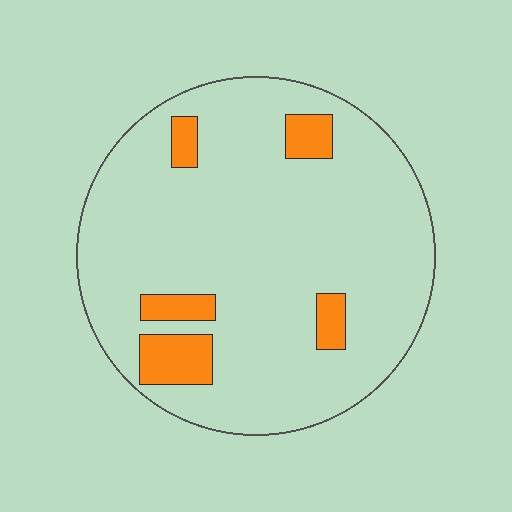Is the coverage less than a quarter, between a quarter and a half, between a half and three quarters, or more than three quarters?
Less than a quarter.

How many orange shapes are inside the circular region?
5.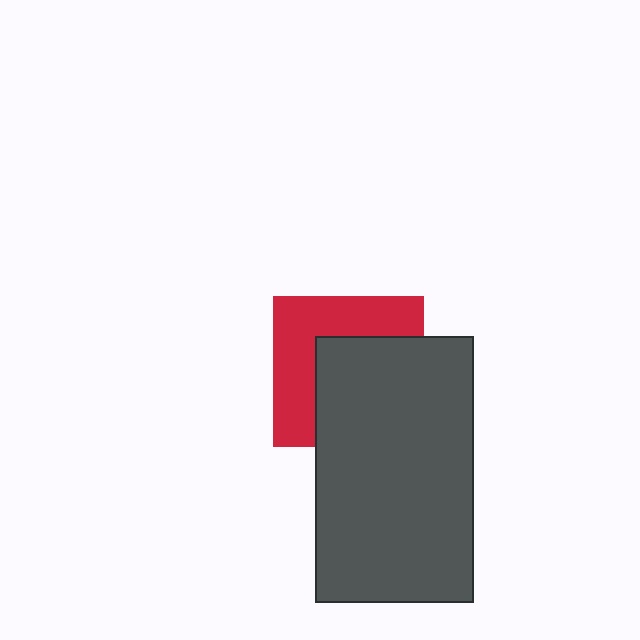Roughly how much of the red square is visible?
About half of it is visible (roughly 47%).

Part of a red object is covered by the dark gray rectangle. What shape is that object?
It is a square.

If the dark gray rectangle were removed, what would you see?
You would see the complete red square.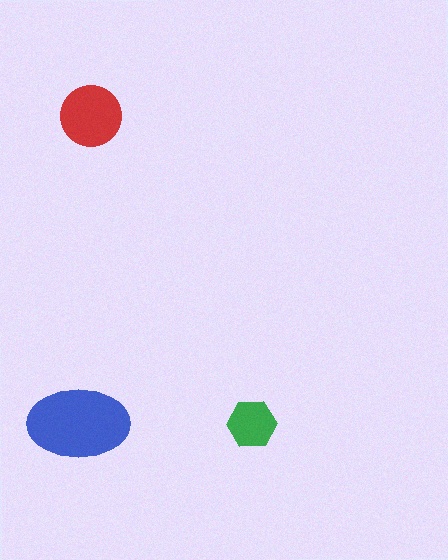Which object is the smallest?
The green hexagon.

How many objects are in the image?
There are 3 objects in the image.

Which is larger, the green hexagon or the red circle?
The red circle.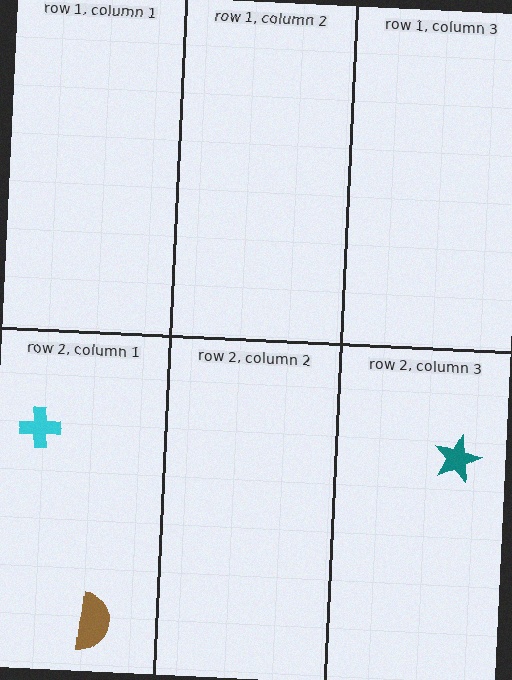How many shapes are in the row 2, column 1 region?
2.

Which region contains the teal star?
The row 2, column 3 region.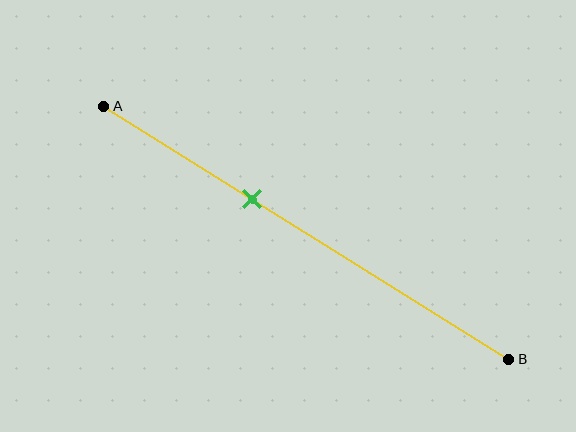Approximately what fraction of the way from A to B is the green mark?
The green mark is approximately 35% of the way from A to B.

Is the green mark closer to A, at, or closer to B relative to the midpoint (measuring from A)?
The green mark is closer to point A than the midpoint of segment AB.